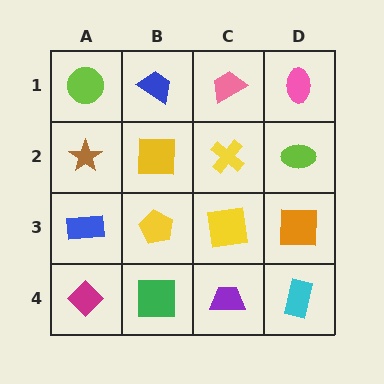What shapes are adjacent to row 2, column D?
A pink ellipse (row 1, column D), an orange square (row 3, column D), a yellow cross (row 2, column C).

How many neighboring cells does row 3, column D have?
3.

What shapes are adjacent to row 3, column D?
A lime ellipse (row 2, column D), a cyan rectangle (row 4, column D), a yellow square (row 3, column C).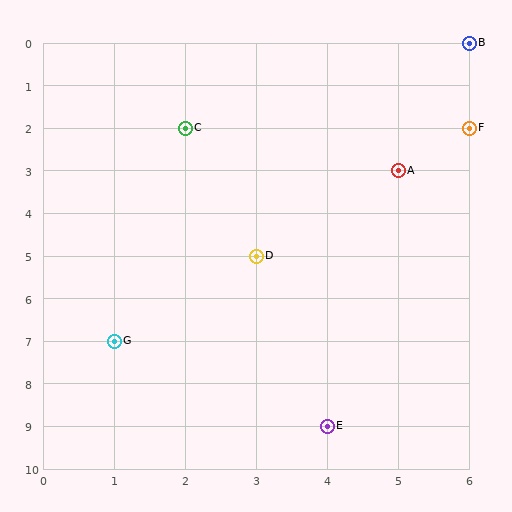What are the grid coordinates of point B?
Point B is at grid coordinates (6, 0).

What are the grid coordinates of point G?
Point G is at grid coordinates (1, 7).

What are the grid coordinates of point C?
Point C is at grid coordinates (2, 2).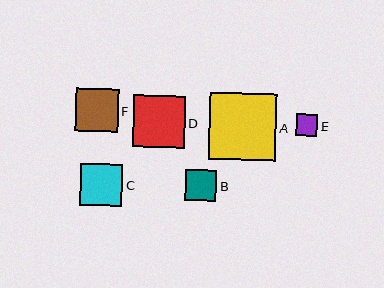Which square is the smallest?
Square E is the smallest with a size of approximately 21 pixels.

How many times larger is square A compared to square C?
Square A is approximately 1.6 times the size of square C.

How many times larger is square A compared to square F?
Square A is approximately 1.6 times the size of square F.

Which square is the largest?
Square A is the largest with a size of approximately 67 pixels.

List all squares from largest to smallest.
From largest to smallest: A, D, F, C, B, E.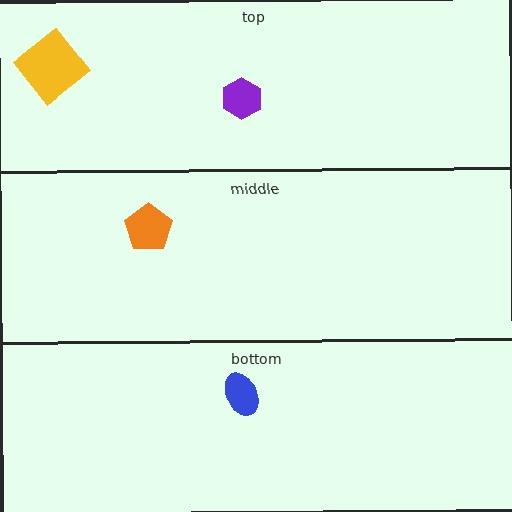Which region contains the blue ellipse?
The bottom region.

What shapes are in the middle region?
The orange pentagon.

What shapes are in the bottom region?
The blue ellipse.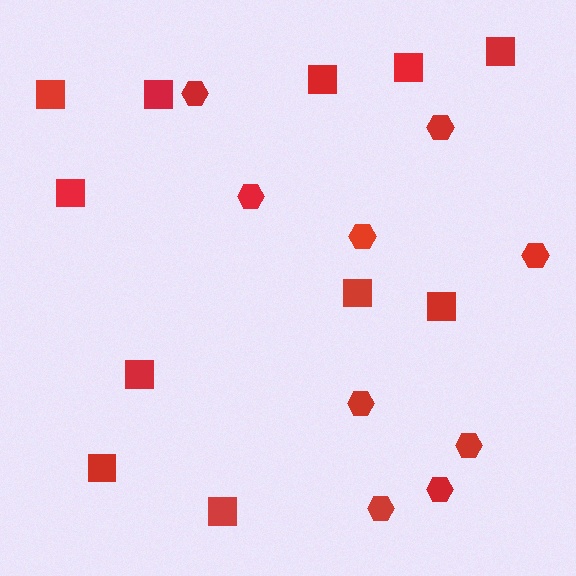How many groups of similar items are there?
There are 2 groups: one group of squares (11) and one group of hexagons (9).